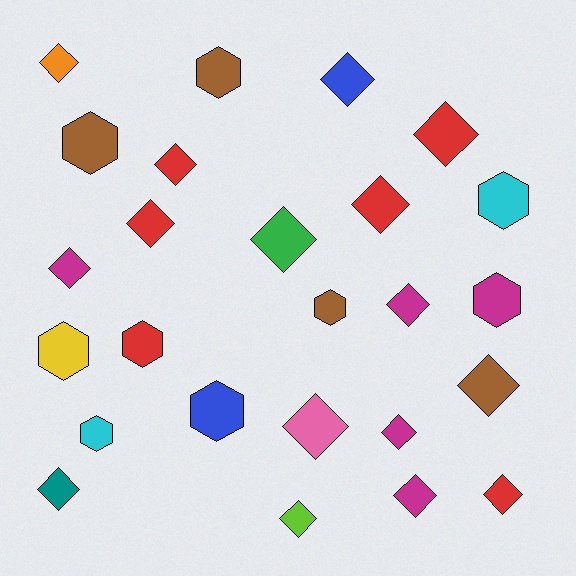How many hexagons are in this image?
There are 9 hexagons.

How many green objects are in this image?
There is 1 green object.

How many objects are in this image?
There are 25 objects.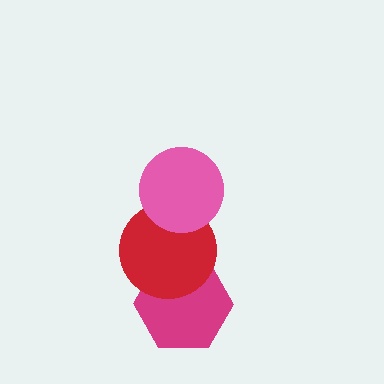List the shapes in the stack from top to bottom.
From top to bottom: the pink circle, the red circle, the magenta hexagon.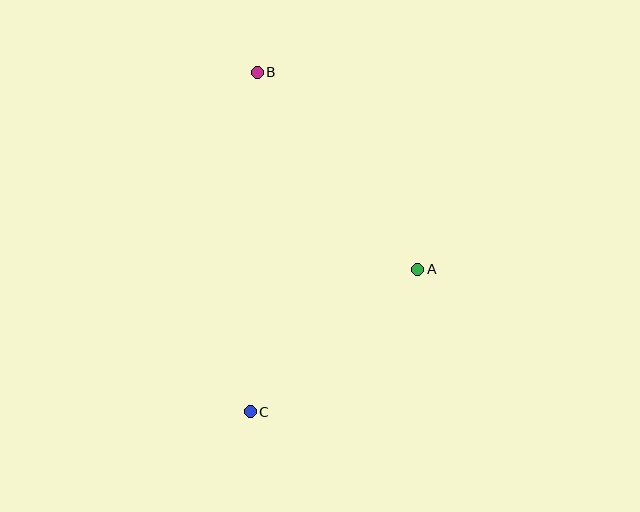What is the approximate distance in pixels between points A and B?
The distance between A and B is approximately 254 pixels.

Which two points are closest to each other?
Points A and C are closest to each other.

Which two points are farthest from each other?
Points B and C are farthest from each other.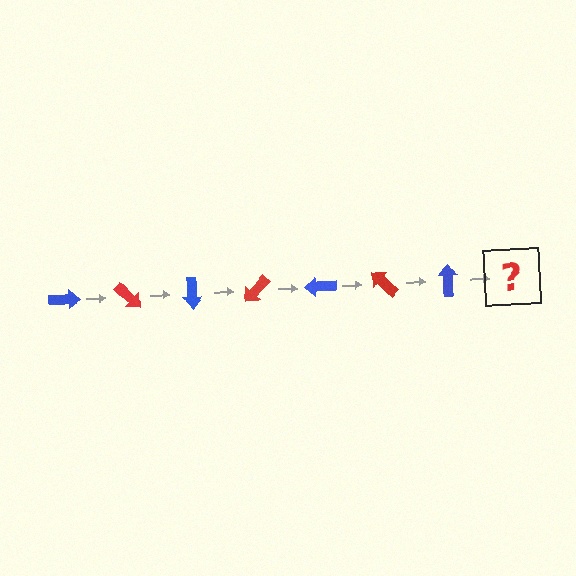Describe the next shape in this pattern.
It should be a red arrow, rotated 315 degrees from the start.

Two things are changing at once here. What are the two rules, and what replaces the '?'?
The two rules are that it rotates 45 degrees each step and the color cycles through blue and red. The '?' should be a red arrow, rotated 315 degrees from the start.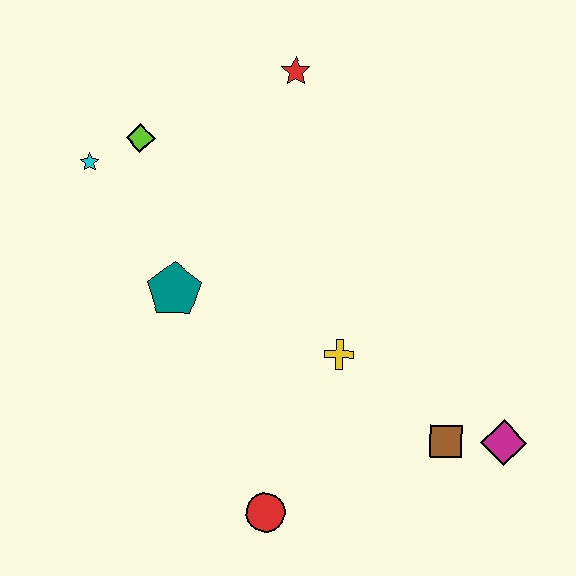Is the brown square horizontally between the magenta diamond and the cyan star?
Yes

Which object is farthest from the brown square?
The cyan star is farthest from the brown square.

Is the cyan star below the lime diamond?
Yes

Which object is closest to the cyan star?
The lime diamond is closest to the cyan star.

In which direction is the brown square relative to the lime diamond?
The brown square is to the right of the lime diamond.